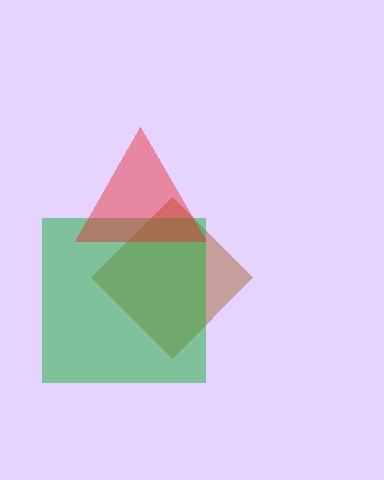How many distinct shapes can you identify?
There are 3 distinct shapes: a brown diamond, a green square, a red triangle.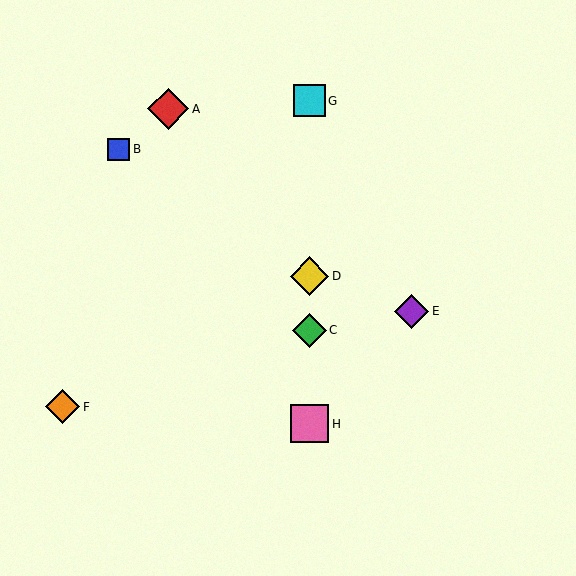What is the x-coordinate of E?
Object E is at x≈412.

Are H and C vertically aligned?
Yes, both are at x≈309.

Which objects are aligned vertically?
Objects C, D, G, H are aligned vertically.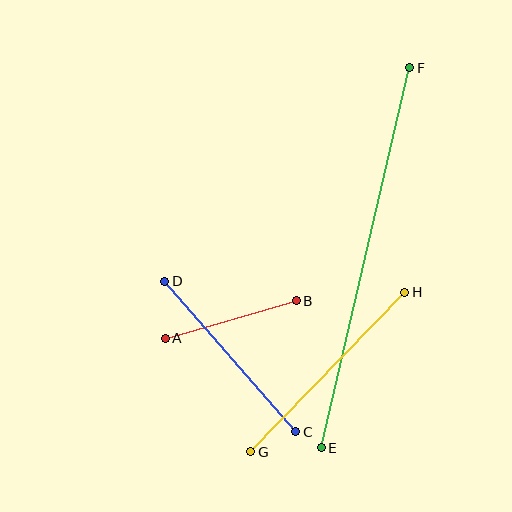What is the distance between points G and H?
The distance is approximately 222 pixels.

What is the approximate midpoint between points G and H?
The midpoint is at approximately (328, 372) pixels.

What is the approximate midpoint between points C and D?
The midpoint is at approximately (230, 357) pixels.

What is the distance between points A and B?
The distance is approximately 136 pixels.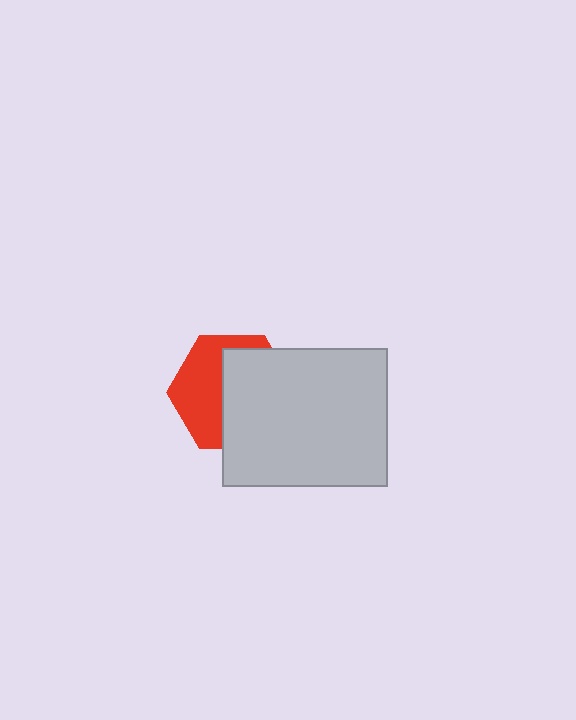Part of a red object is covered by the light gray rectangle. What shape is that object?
It is a hexagon.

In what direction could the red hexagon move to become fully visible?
The red hexagon could move left. That would shift it out from behind the light gray rectangle entirely.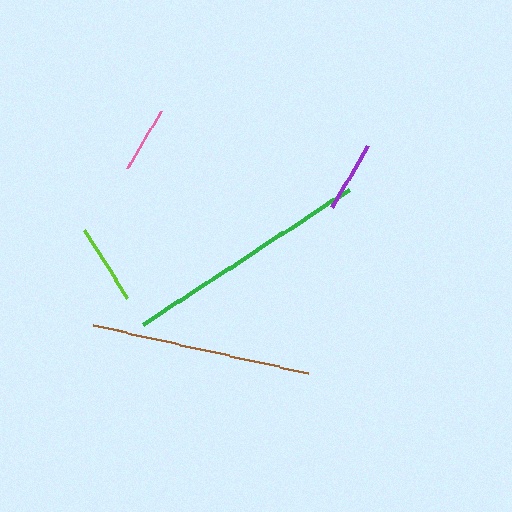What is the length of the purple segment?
The purple segment is approximately 71 pixels long.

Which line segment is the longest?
The green line is the longest at approximately 247 pixels.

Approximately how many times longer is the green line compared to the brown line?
The green line is approximately 1.1 times the length of the brown line.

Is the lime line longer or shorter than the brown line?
The brown line is longer than the lime line.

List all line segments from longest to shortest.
From longest to shortest: green, brown, lime, purple, pink.